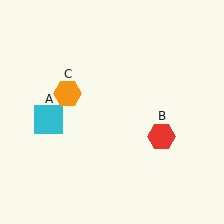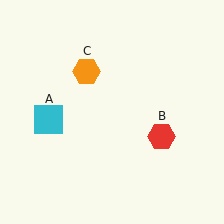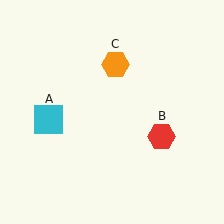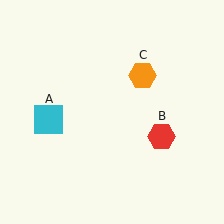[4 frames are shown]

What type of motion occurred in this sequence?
The orange hexagon (object C) rotated clockwise around the center of the scene.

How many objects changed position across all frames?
1 object changed position: orange hexagon (object C).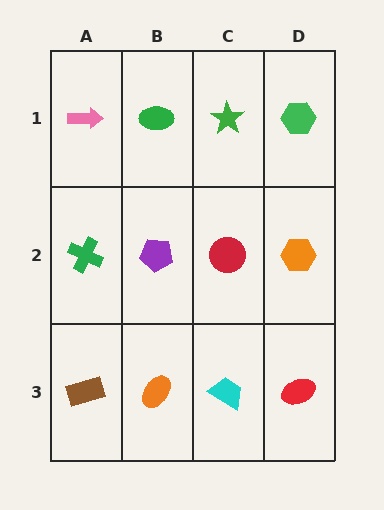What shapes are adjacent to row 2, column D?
A green hexagon (row 1, column D), a red ellipse (row 3, column D), a red circle (row 2, column C).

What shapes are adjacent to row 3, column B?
A purple pentagon (row 2, column B), a brown rectangle (row 3, column A), a cyan trapezoid (row 3, column C).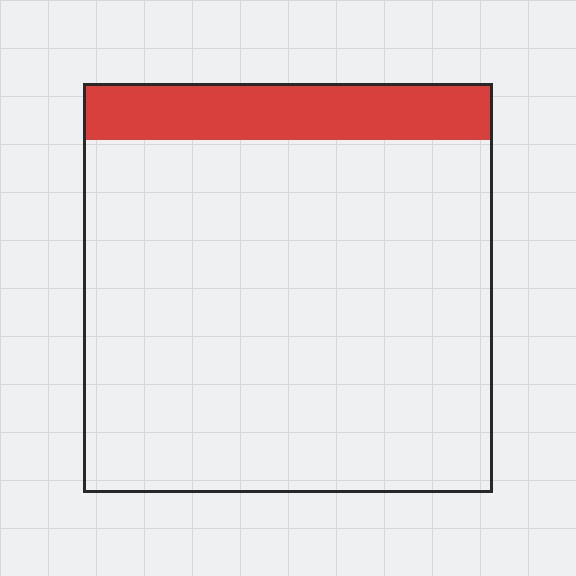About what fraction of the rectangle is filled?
About one eighth (1/8).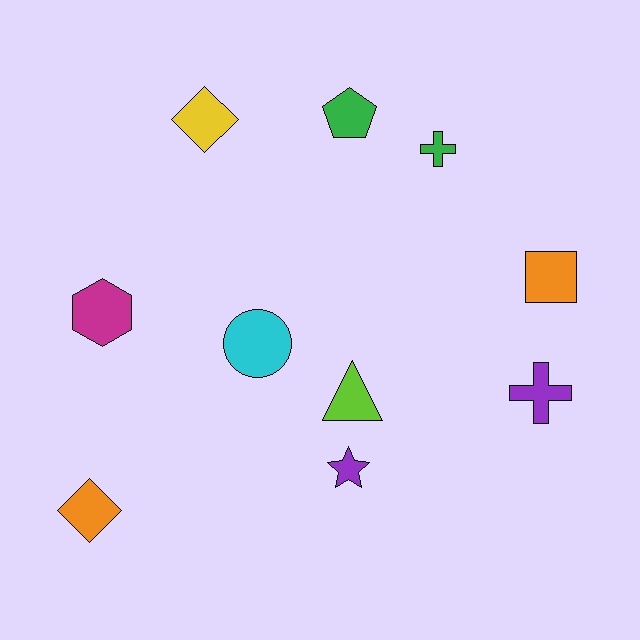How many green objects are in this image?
There are 2 green objects.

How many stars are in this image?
There is 1 star.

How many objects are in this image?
There are 10 objects.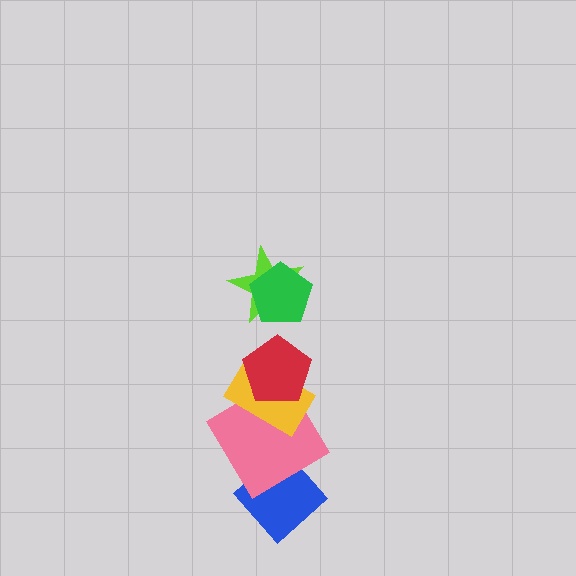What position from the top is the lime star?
The lime star is 2nd from the top.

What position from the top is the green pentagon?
The green pentagon is 1st from the top.